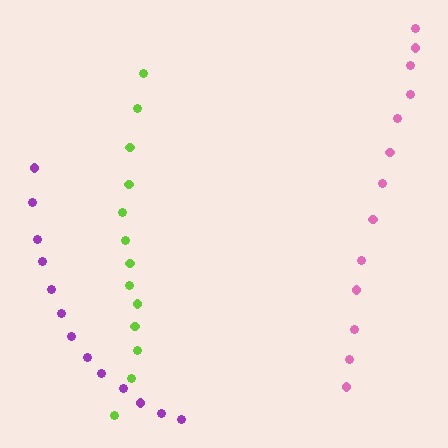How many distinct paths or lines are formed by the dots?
There are 3 distinct paths.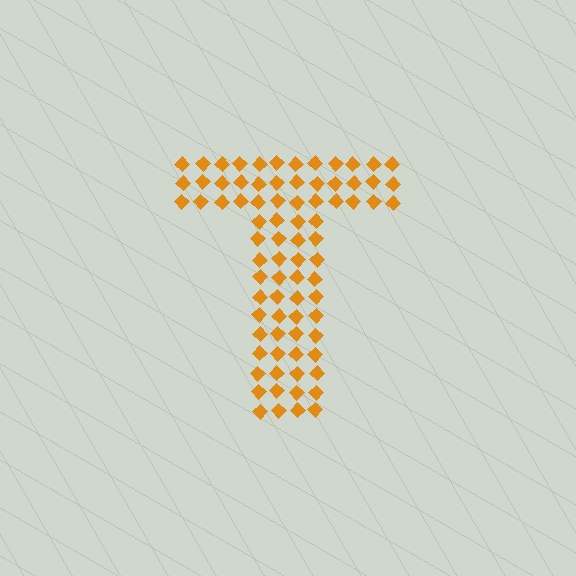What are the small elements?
The small elements are diamonds.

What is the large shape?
The large shape is the letter T.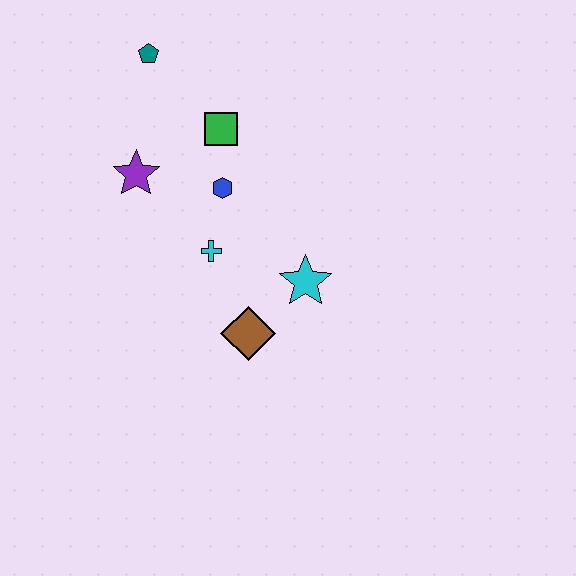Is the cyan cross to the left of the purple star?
No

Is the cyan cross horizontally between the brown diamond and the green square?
No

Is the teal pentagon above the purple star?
Yes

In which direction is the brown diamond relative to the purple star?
The brown diamond is below the purple star.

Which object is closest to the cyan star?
The brown diamond is closest to the cyan star.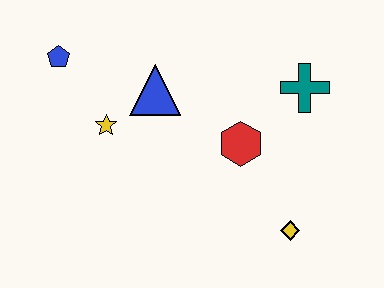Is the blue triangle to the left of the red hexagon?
Yes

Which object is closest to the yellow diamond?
The red hexagon is closest to the yellow diamond.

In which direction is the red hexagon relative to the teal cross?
The red hexagon is to the left of the teal cross.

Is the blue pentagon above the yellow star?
Yes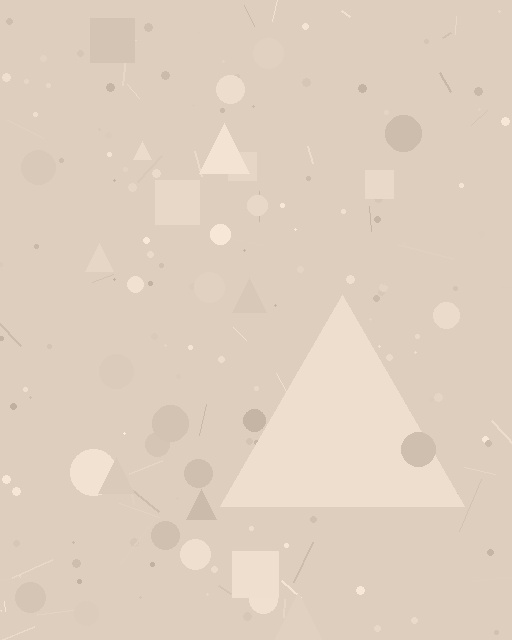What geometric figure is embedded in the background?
A triangle is embedded in the background.